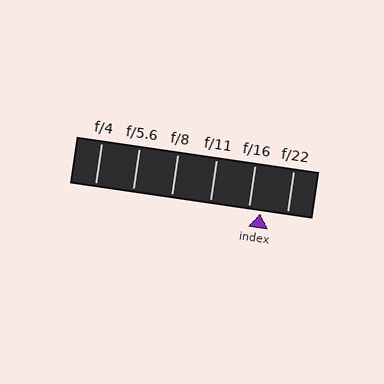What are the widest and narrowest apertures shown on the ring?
The widest aperture shown is f/4 and the narrowest is f/22.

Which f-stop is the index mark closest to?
The index mark is closest to f/16.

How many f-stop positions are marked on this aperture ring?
There are 6 f-stop positions marked.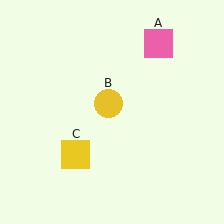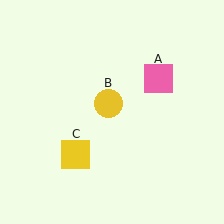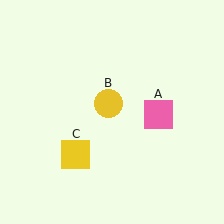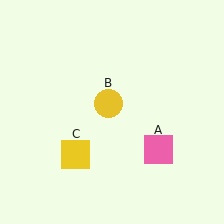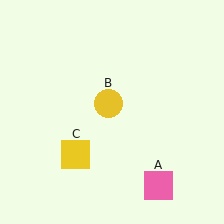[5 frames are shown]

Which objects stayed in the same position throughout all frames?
Yellow circle (object B) and yellow square (object C) remained stationary.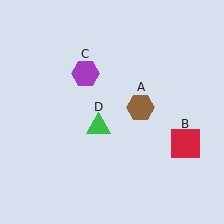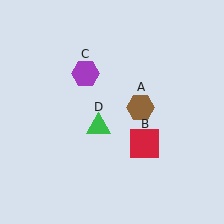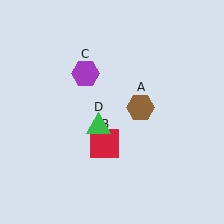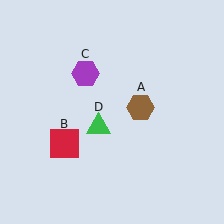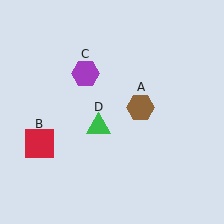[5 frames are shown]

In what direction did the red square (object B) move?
The red square (object B) moved left.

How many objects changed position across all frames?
1 object changed position: red square (object B).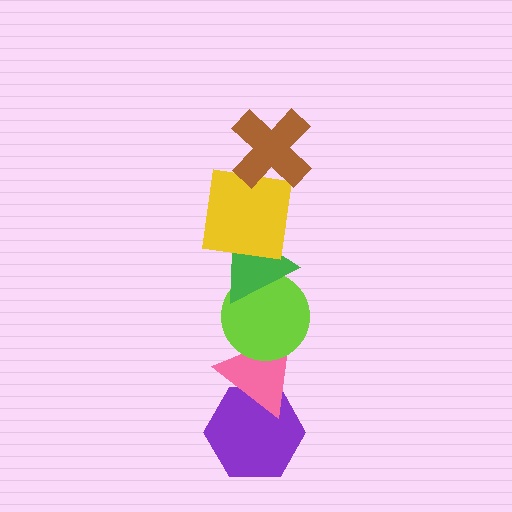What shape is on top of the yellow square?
The brown cross is on top of the yellow square.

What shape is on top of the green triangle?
The yellow square is on top of the green triangle.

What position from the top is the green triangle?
The green triangle is 3rd from the top.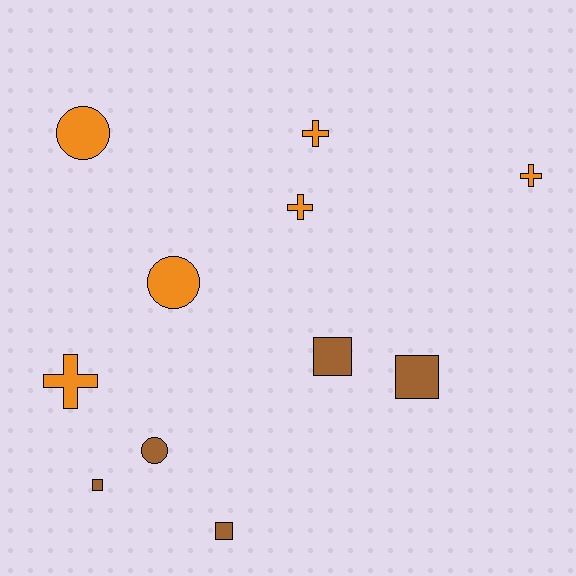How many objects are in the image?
There are 11 objects.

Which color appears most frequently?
Orange, with 6 objects.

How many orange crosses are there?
There are 4 orange crosses.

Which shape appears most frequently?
Square, with 4 objects.